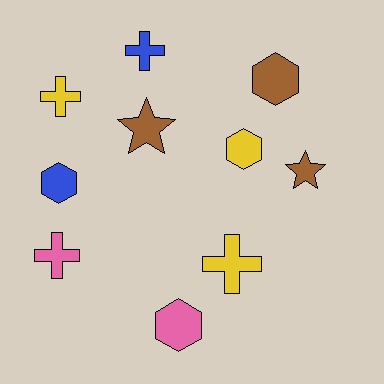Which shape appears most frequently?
Hexagon, with 4 objects.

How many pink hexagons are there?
There is 1 pink hexagon.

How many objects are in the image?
There are 10 objects.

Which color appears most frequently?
Yellow, with 3 objects.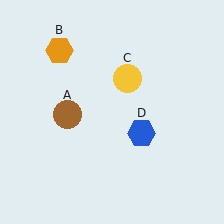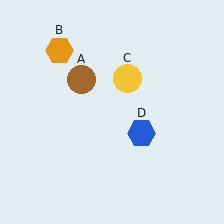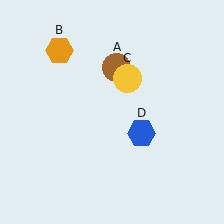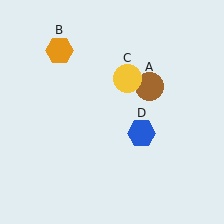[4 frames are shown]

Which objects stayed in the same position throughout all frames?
Orange hexagon (object B) and yellow circle (object C) and blue hexagon (object D) remained stationary.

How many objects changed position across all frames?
1 object changed position: brown circle (object A).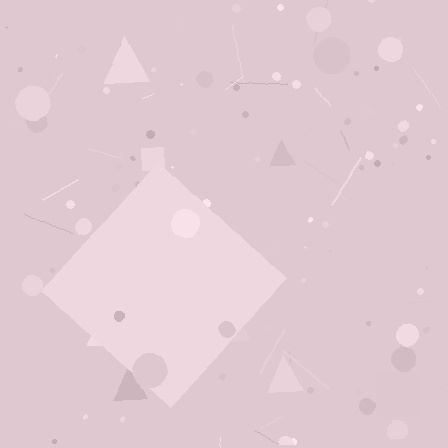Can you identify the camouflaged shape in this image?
The camouflaged shape is a diamond.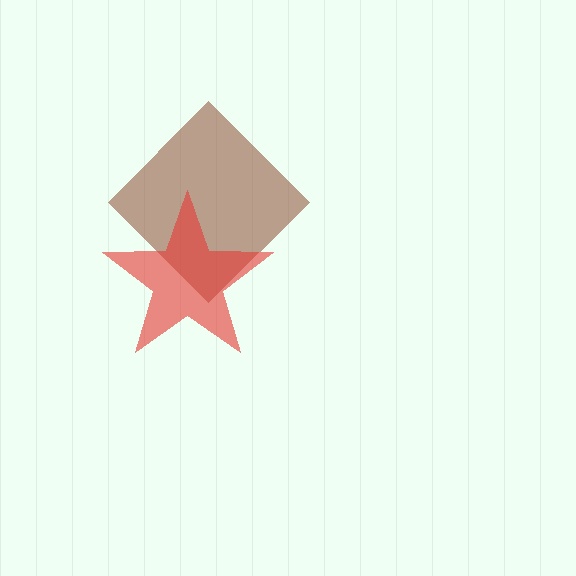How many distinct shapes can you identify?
There are 2 distinct shapes: a brown diamond, a red star.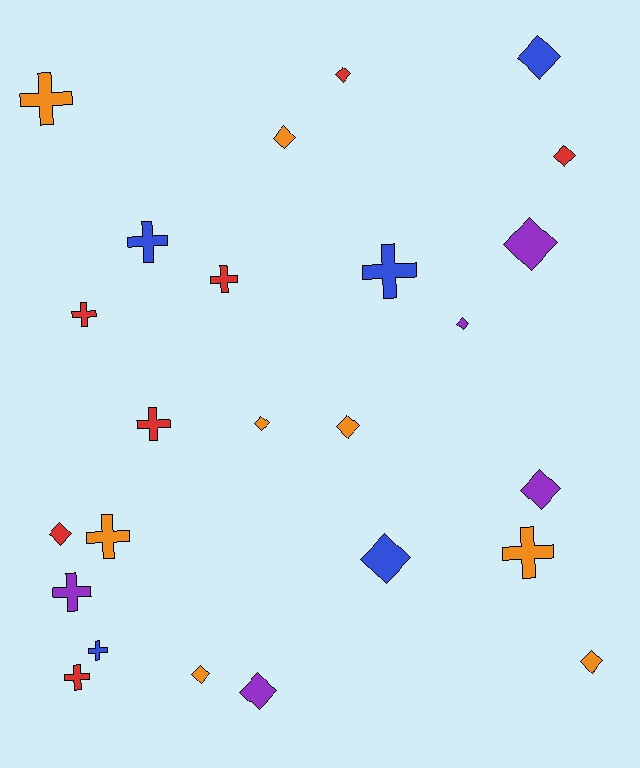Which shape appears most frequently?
Diamond, with 14 objects.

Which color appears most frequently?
Orange, with 8 objects.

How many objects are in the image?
There are 25 objects.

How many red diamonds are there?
There are 3 red diamonds.